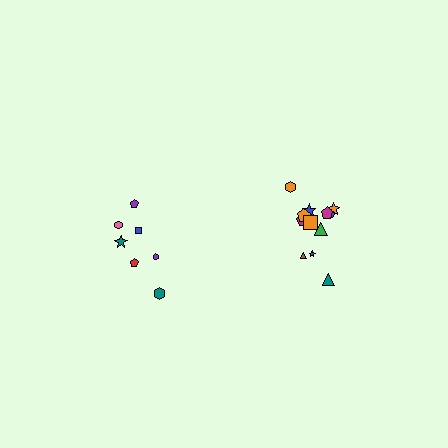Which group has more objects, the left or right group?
The right group.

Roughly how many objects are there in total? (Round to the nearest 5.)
Roughly 20 objects in total.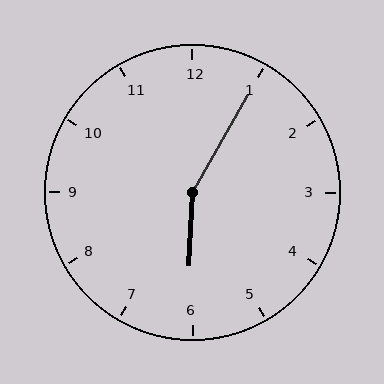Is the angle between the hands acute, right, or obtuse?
It is obtuse.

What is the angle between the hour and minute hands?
Approximately 152 degrees.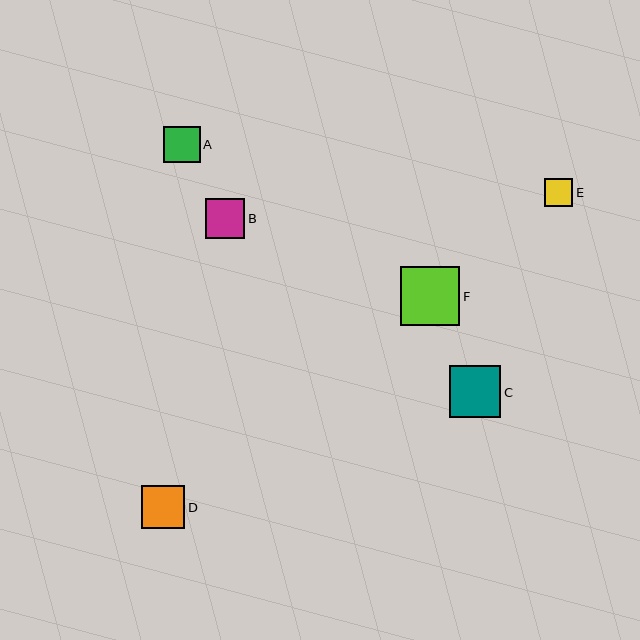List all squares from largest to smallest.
From largest to smallest: F, C, D, B, A, E.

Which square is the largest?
Square F is the largest with a size of approximately 60 pixels.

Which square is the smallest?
Square E is the smallest with a size of approximately 28 pixels.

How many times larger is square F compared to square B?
Square F is approximately 1.5 times the size of square B.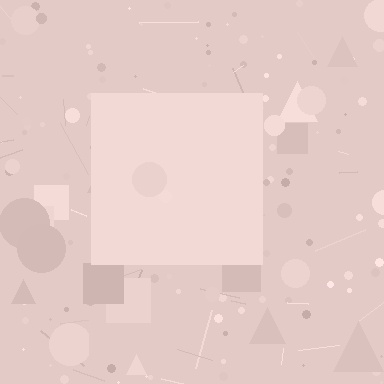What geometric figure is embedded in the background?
A square is embedded in the background.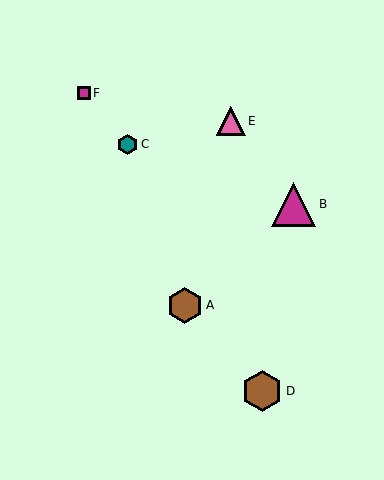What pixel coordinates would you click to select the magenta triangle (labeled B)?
Click at (294, 204) to select the magenta triangle B.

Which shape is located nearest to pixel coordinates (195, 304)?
The brown hexagon (labeled A) at (185, 305) is nearest to that location.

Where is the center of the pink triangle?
The center of the pink triangle is at (231, 121).